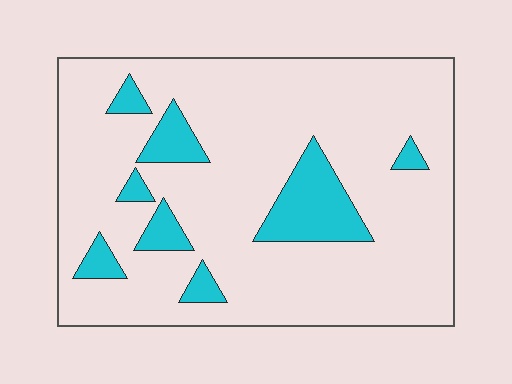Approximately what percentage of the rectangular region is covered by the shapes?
Approximately 15%.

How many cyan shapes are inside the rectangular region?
8.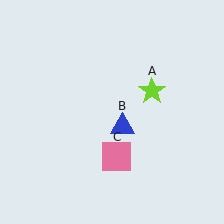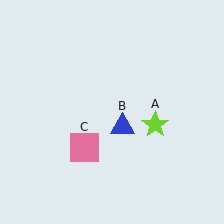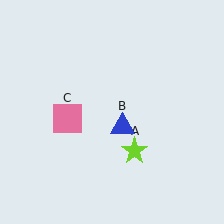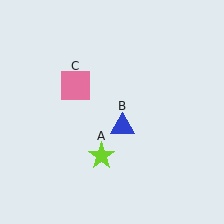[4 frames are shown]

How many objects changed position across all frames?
2 objects changed position: lime star (object A), pink square (object C).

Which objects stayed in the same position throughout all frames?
Blue triangle (object B) remained stationary.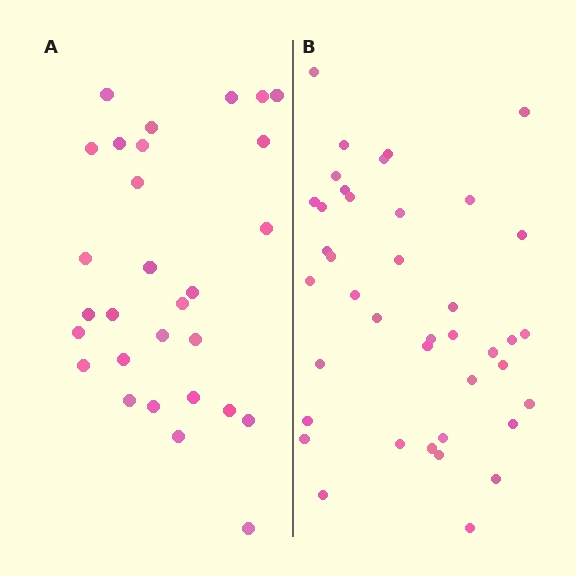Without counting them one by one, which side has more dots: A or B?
Region B (the right region) has more dots.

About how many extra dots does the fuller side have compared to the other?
Region B has roughly 12 or so more dots than region A.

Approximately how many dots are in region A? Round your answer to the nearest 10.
About 30 dots. (The exact count is 29, which rounds to 30.)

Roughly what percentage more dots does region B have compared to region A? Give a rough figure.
About 40% more.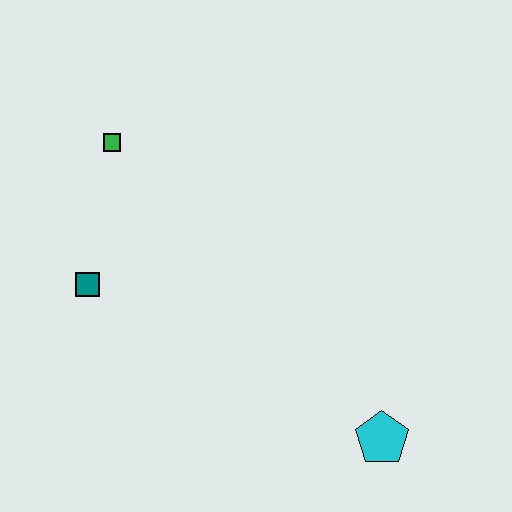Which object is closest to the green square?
The teal square is closest to the green square.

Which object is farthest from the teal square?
The cyan pentagon is farthest from the teal square.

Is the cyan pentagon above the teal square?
No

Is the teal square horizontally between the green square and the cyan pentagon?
No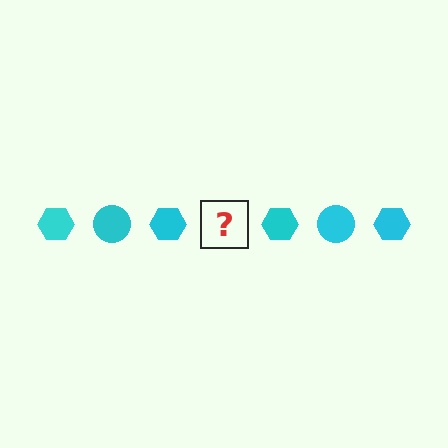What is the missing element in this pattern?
The missing element is a cyan circle.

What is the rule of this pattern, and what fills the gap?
The rule is that the pattern cycles through hexagon, circle shapes in cyan. The gap should be filled with a cyan circle.